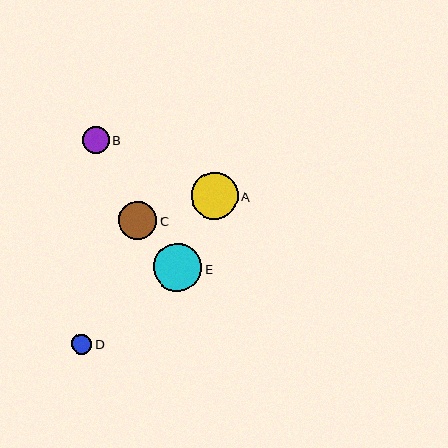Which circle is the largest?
Circle E is the largest with a size of approximately 48 pixels.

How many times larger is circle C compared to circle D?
Circle C is approximately 1.9 times the size of circle D.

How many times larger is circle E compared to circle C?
Circle E is approximately 1.3 times the size of circle C.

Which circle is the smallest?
Circle D is the smallest with a size of approximately 20 pixels.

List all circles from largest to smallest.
From largest to smallest: E, A, C, B, D.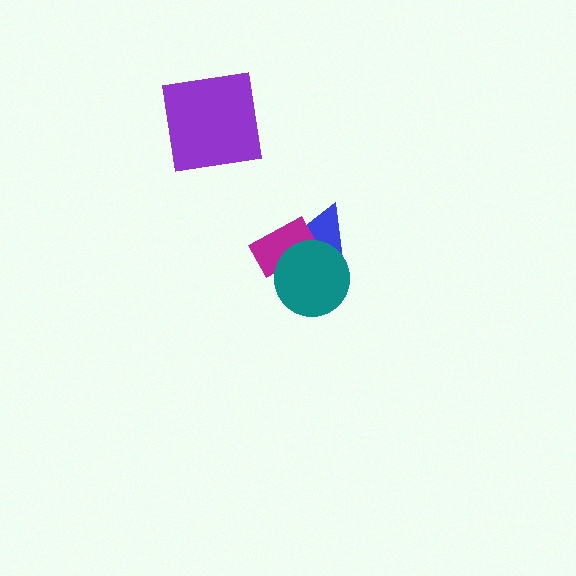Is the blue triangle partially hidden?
Yes, it is partially covered by another shape.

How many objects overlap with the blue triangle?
2 objects overlap with the blue triangle.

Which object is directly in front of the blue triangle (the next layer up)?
The magenta rectangle is directly in front of the blue triangle.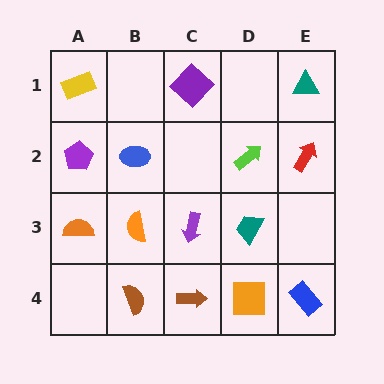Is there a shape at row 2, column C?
No, that cell is empty.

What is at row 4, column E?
A blue rectangle.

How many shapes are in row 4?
4 shapes.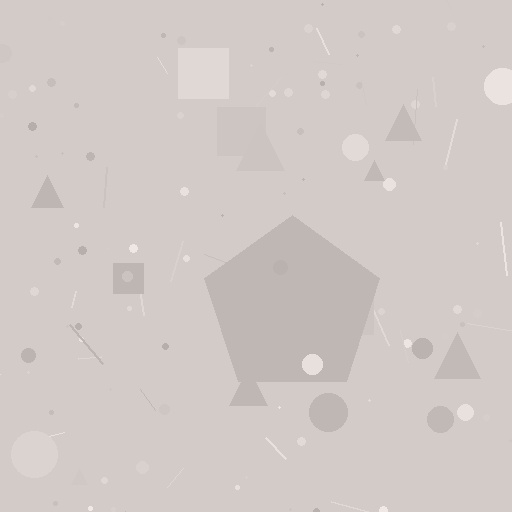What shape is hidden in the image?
A pentagon is hidden in the image.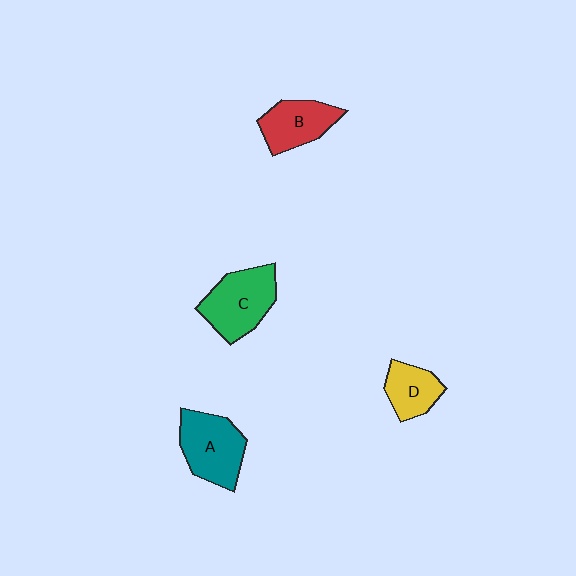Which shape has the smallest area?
Shape D (yellow).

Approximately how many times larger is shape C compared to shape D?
Approximately 1.6 times.